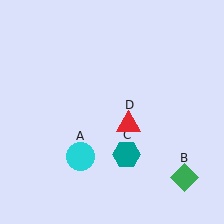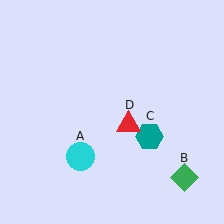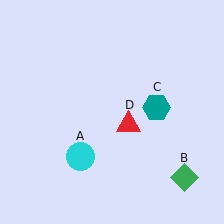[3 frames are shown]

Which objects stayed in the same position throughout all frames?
Cyan circle (object A) and green diamond (object B) and red triangle (object D) remained stationary.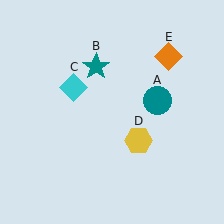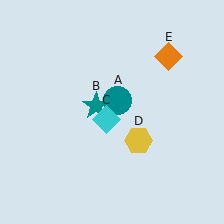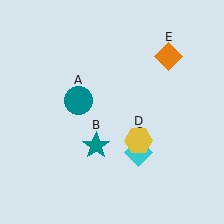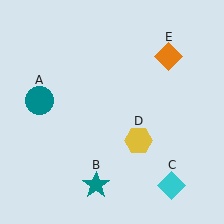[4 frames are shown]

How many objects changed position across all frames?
3 objects changed position: teal circle (object A), teal star (object B), cyan diamond (object C).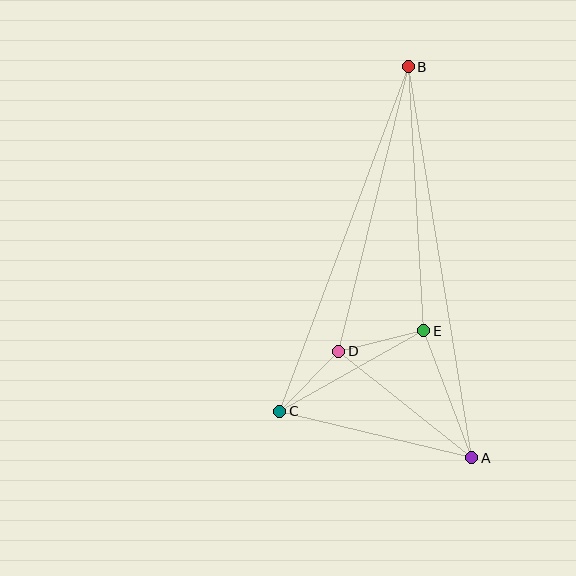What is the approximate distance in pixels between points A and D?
The distance between A and D is approximately 170 pixels.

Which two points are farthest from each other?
Points A and B are farthest from each other.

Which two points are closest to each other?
Points C and D are closest to each other.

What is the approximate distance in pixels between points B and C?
The distance between B and C is approximately 367 pixels.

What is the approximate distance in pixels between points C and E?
The distance between C and E is approximately 165 pixels.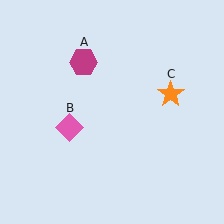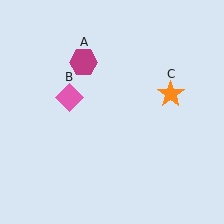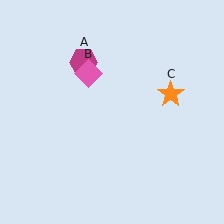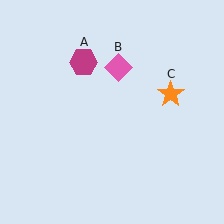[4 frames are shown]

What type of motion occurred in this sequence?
The pink diamond (object B) rotated clockwise around the center of the scene.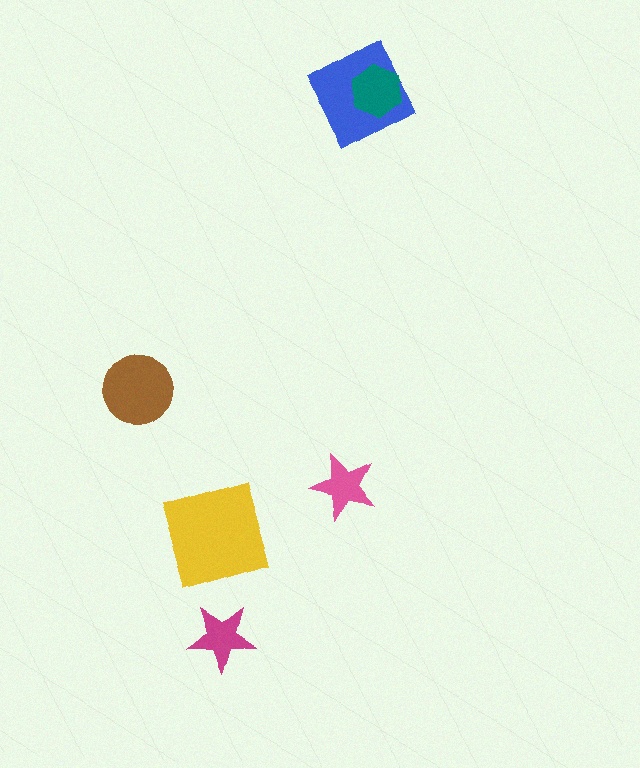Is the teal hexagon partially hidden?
No, no other shape covers it.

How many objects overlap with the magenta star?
0 objects overlap with the magenta star.